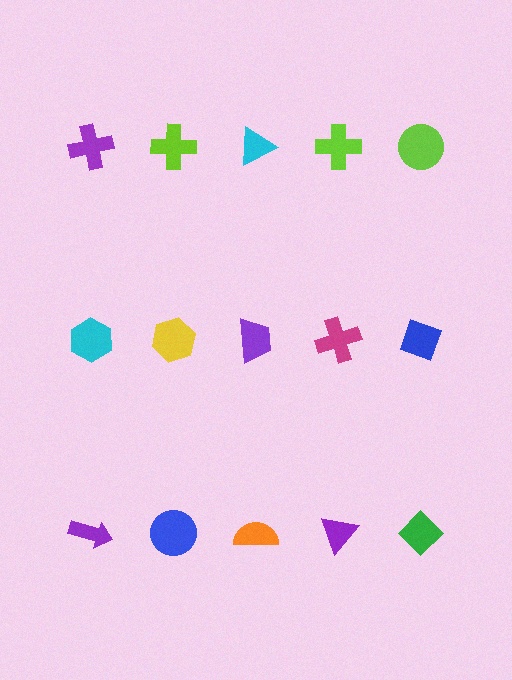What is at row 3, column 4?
A purple triangle.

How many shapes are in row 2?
5 shapes.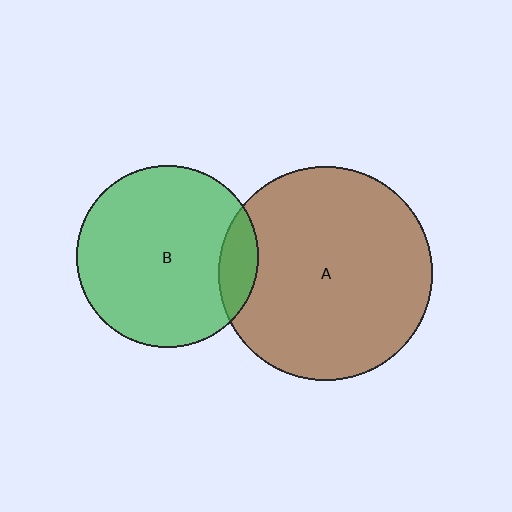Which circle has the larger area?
Circle A (brown).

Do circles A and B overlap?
Yes.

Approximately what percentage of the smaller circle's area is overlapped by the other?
Approximately 10%.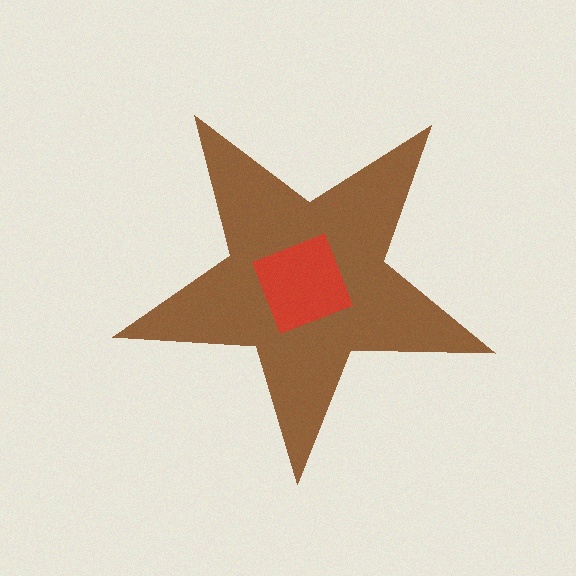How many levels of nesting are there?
2.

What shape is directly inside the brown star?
The red square.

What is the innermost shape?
The red square.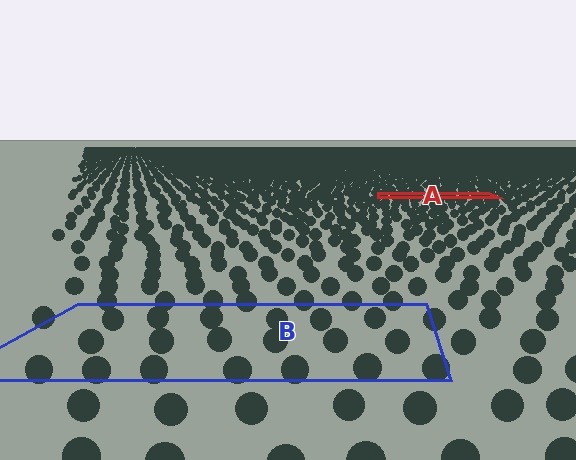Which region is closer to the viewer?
Region B is closer. The texture elements there are larger and more spread out.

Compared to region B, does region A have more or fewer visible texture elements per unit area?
Region A has more texture elements per unit area — they are packed more densely because it is farther away.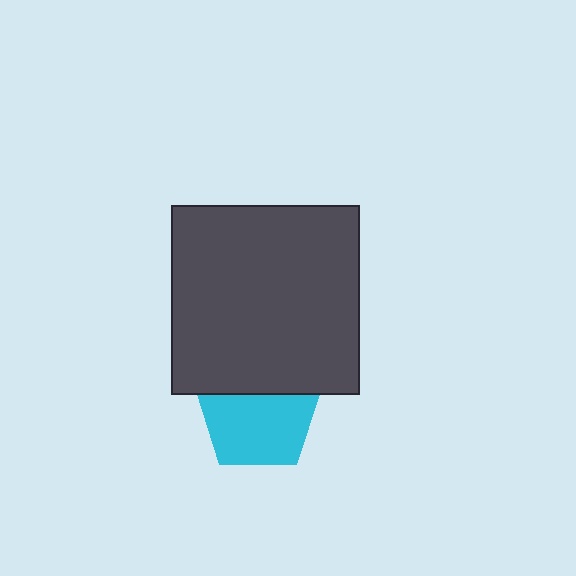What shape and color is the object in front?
The object in front is a dark gray square.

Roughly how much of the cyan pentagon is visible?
Most of it is visible (roughly 68%).